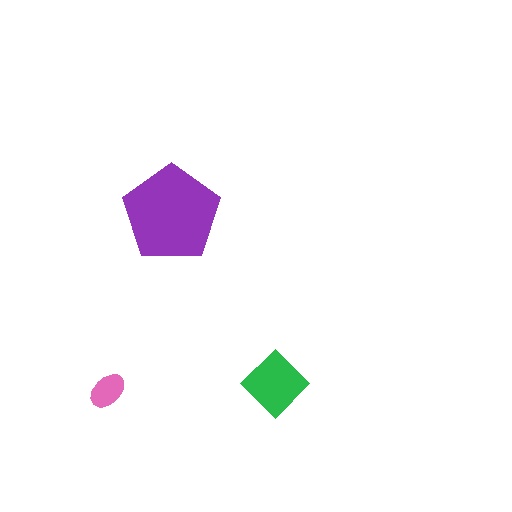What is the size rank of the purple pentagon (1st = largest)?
1st.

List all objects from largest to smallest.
The purple pentagon, the green diamond, the pink ellipse.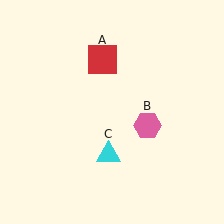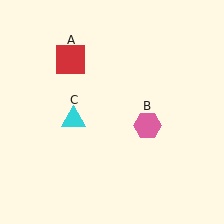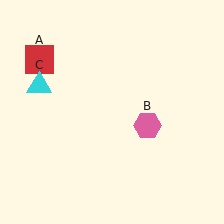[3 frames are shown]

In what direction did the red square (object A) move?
The red square (object A) moved left.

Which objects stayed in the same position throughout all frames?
Pink hexagon (object B) remained stationary.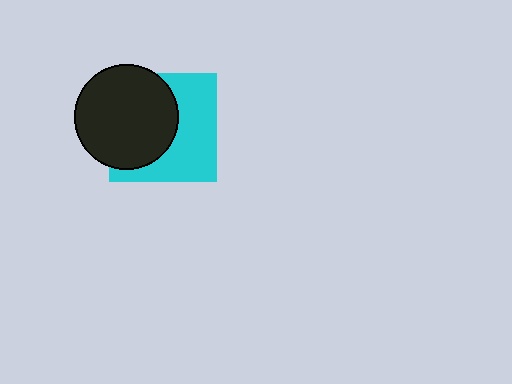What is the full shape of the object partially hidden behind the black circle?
The partially hidden object is a cyan square.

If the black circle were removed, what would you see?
You would see the complete cyan square.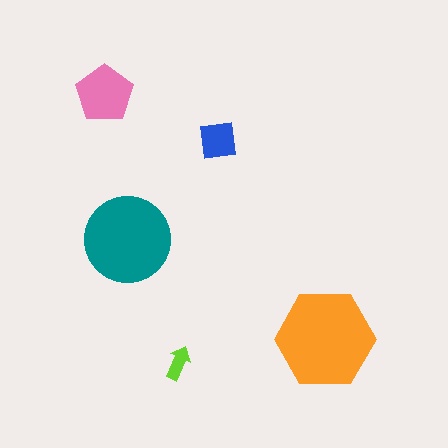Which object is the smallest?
The lime arrow.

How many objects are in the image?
There are 5 objects in the image.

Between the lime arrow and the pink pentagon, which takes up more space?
The pink pentagon.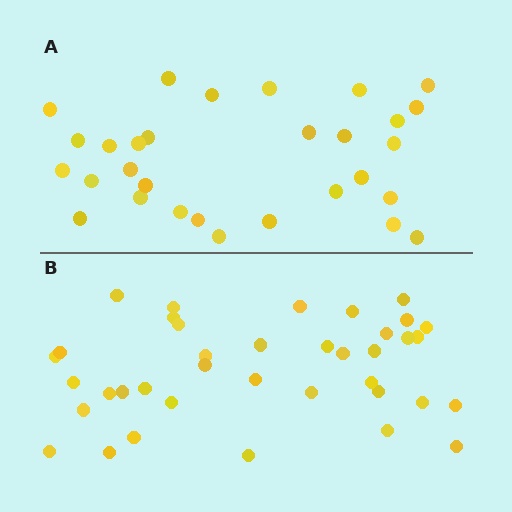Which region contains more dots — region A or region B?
Region B (the bottom region) has more dots.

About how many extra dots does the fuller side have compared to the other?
Region B has roughly 8 or so more dots than region A.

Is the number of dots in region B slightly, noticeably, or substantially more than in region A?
Region B has noticeably more, but not dramatically so. The ratio is roughly 1.3 to 1.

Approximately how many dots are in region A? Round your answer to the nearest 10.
About 30 dots.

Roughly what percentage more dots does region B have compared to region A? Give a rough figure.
About 25% more.